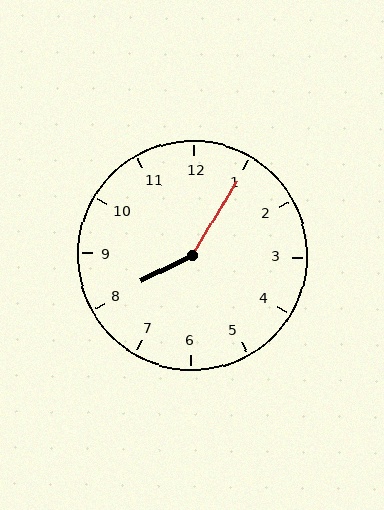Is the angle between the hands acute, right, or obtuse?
It is obtuse.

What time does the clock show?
8:05.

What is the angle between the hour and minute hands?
Approximately 148 degrees.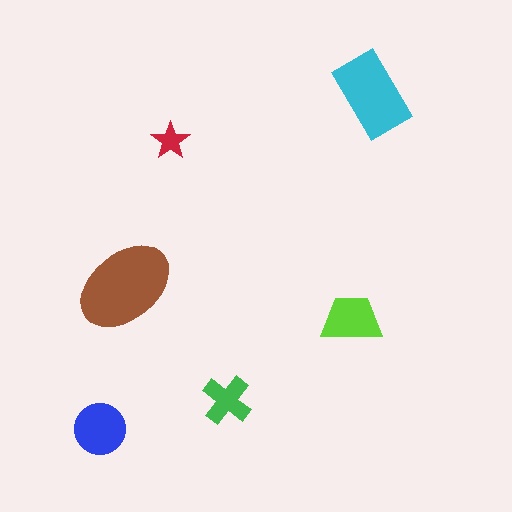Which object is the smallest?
The red star.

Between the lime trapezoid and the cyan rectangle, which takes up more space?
The cyan rectangle.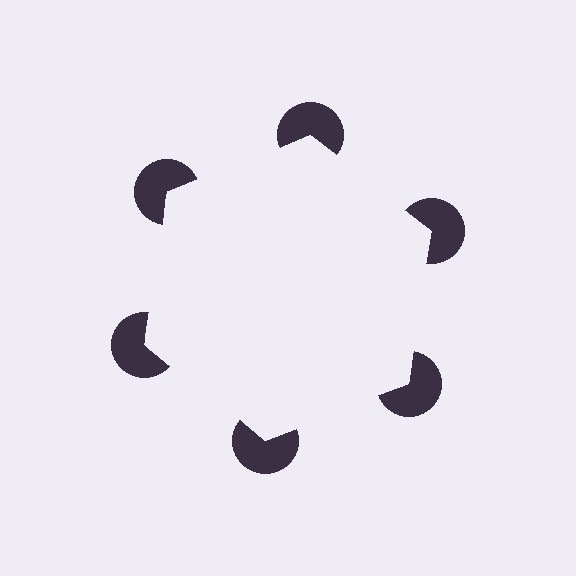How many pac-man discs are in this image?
There are 6 — one at each vertex of the illusory hexagon.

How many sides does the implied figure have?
6 sides.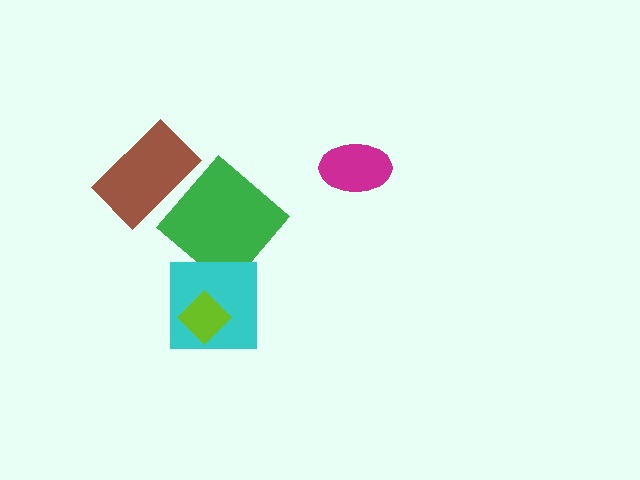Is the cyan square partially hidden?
Yes, it is partially covered by another shape.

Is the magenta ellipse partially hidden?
No, no other shape covers it.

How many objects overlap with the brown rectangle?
0 objects overlap with the brown rectangle.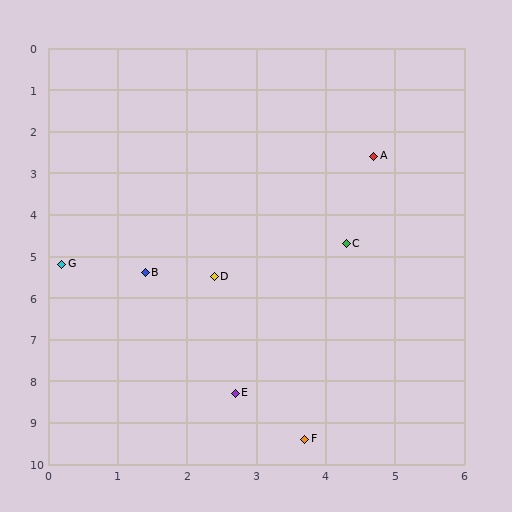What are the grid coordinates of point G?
Point G is at approximately (0.2, 5.2).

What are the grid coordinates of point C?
Point C is at approximately (4.3, 4.7).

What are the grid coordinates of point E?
Point E is at approximately (2.7, 8.3).